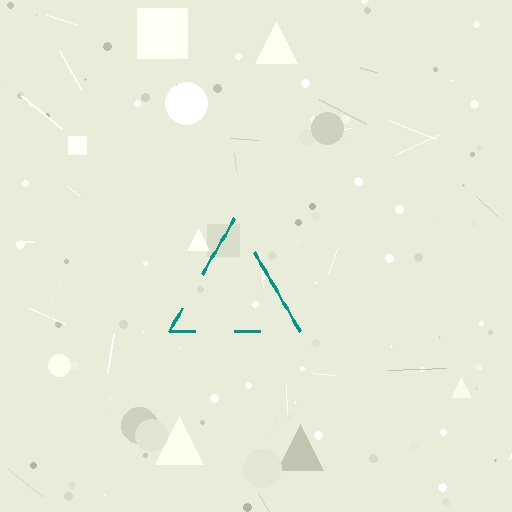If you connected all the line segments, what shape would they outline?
They would outline a triangle.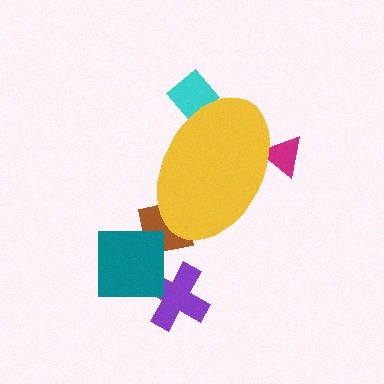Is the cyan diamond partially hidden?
Yes, the cyan diamond is partially hidden behind the yellow ellipse.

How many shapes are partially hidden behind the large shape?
3 shapes are partially hidden.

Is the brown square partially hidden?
Yes, the brown square is partially hidden behind the yellow ellipse.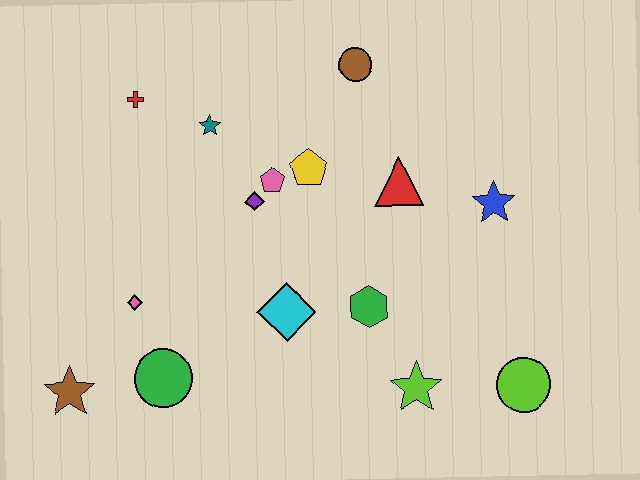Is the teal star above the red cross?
No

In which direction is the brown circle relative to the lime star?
The brown circle is above the lime star.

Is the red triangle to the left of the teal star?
No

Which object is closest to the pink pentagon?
The purple diamond is closest to the pink pentagon.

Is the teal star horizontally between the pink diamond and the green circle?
No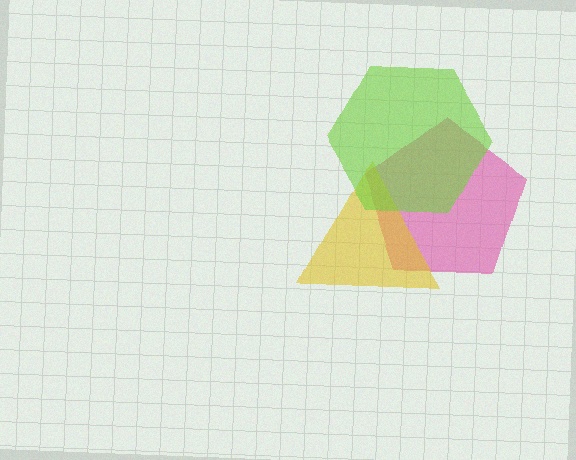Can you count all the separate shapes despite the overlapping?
Yes, there are 3 separate shapes.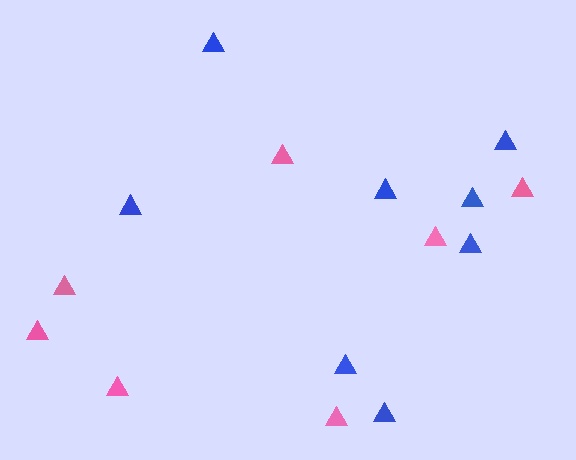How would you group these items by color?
There are 2 groups: one group of pink triangles (7) and one group of blue triangles (8).